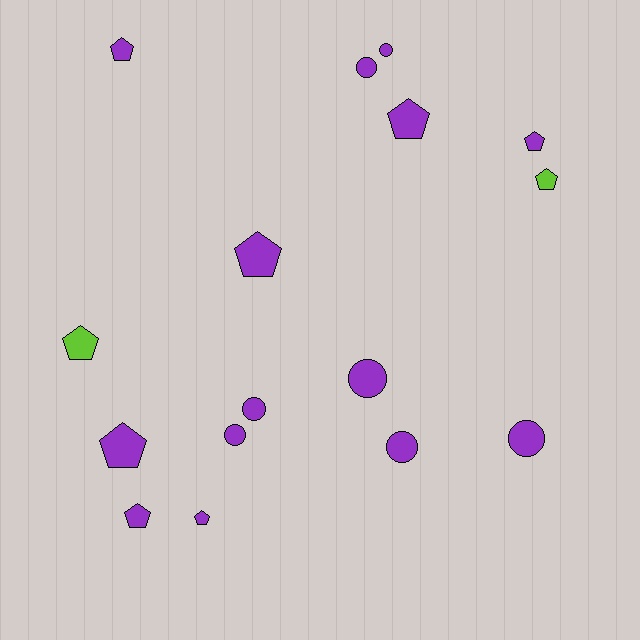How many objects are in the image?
There are 16 objects.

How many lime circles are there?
There are no lime circles.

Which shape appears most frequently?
Pentagon, with 9 objects.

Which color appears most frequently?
Purple, with 14 objects.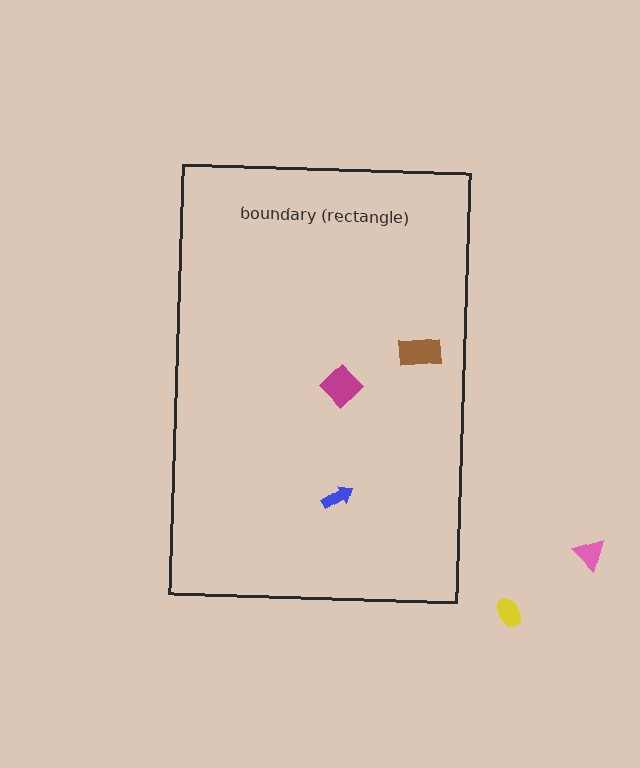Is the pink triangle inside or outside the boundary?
Outside.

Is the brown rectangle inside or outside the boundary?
Inside.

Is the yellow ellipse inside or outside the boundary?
Outside.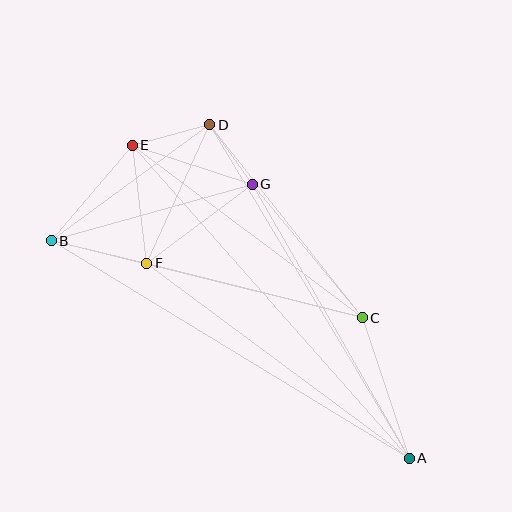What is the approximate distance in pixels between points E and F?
The distance between E and F is approximately 119 pixels.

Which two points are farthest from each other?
Points A and B are farthest from each other.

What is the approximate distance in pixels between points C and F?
The distance between C and F is approximately 222 pixels.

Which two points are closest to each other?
Points D and G are closest to each other.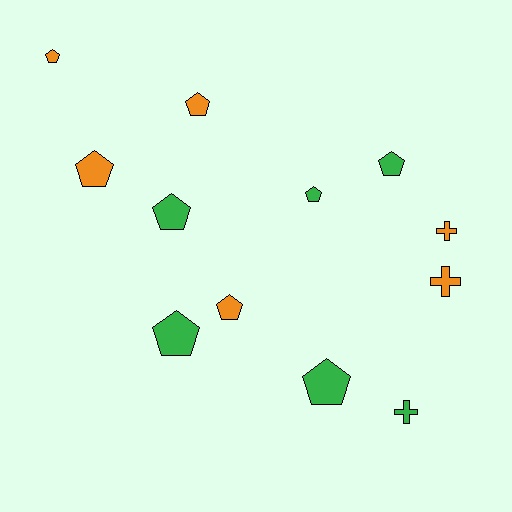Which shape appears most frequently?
Pentagon, with 9 objects.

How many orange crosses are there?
There are 2 orange crosses.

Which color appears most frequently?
Green, with 6 objects.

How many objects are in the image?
There are 12 objects.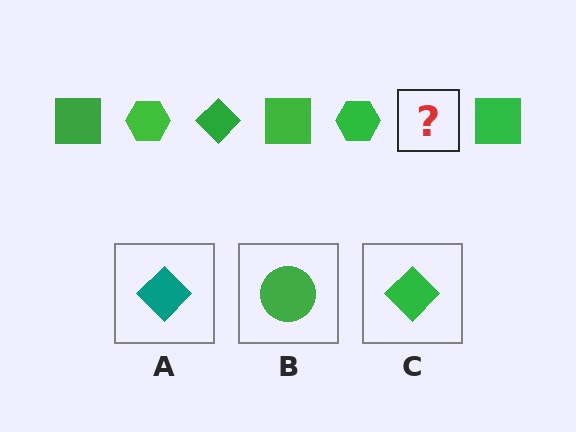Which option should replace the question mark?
Option C.